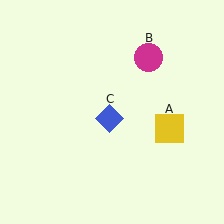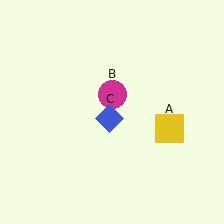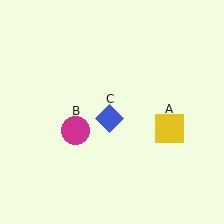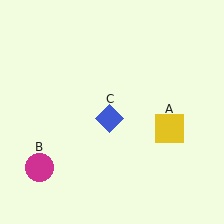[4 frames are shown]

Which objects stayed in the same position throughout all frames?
Yellow square (object A) and blue diamond (object C) remained stationary.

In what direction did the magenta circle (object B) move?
The magenta circle (object B) moved down and to the left.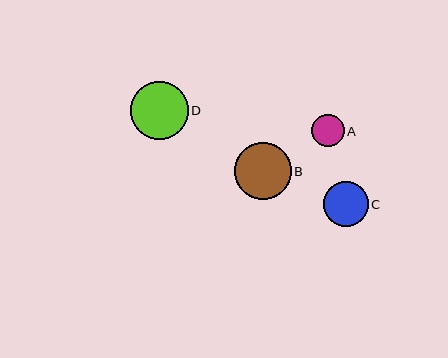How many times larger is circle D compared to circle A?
Circle D is approximately 1.8 times the size of circle A.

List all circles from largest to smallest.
From largest to smallest: D, B, C, A.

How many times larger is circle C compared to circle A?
Circle C is approximately 1.4 times the size of circle A.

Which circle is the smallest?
Circle A is the smallest with a size of approximately 33 pixels.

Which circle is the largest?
Circle D is the largest with a size of approximately 58 pixels.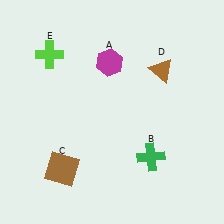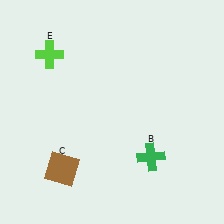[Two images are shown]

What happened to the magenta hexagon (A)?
The magenta hexagon (A) was removed in Image 2. It was in the top-left area of Image 1.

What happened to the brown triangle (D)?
The brown triangle (D) was removed in Image 2. It was in the top-right area of Image 1.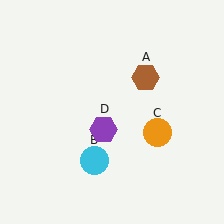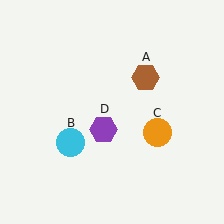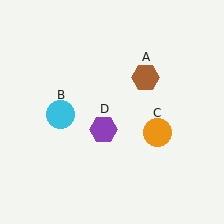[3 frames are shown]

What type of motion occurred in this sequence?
The cyan circle (object B) rotated clockwise around the center of the scene.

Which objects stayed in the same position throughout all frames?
Brown hexagon (object A) and orange circle (object C) and purple hexagon (object D) remained stationary.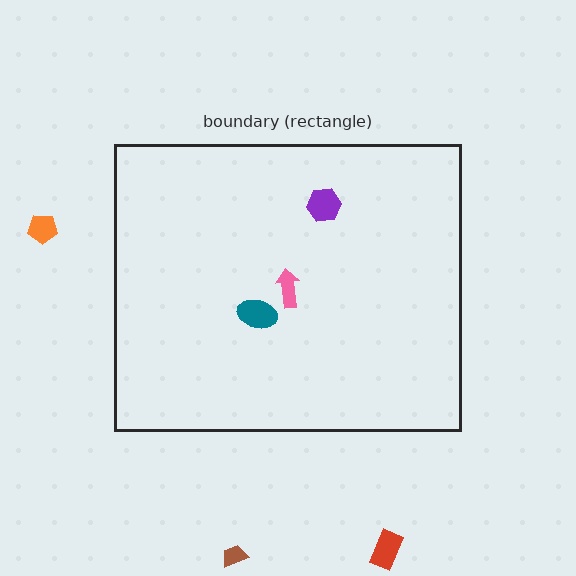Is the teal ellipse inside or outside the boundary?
Inside.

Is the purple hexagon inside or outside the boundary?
Inside.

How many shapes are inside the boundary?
3 inside, 3 outside.